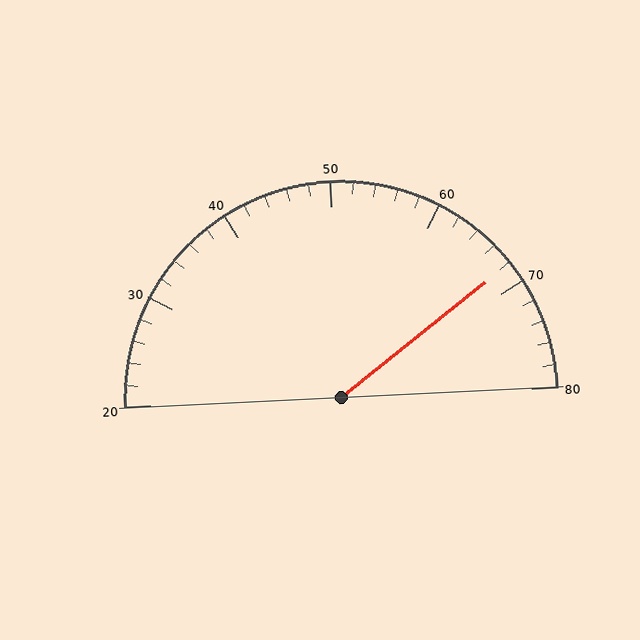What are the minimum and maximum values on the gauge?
The gauge ranges from 20 to 80.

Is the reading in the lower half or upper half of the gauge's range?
The reading is in the upper half of the range (20 to 80).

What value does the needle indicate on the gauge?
The needle indicates approximately 68.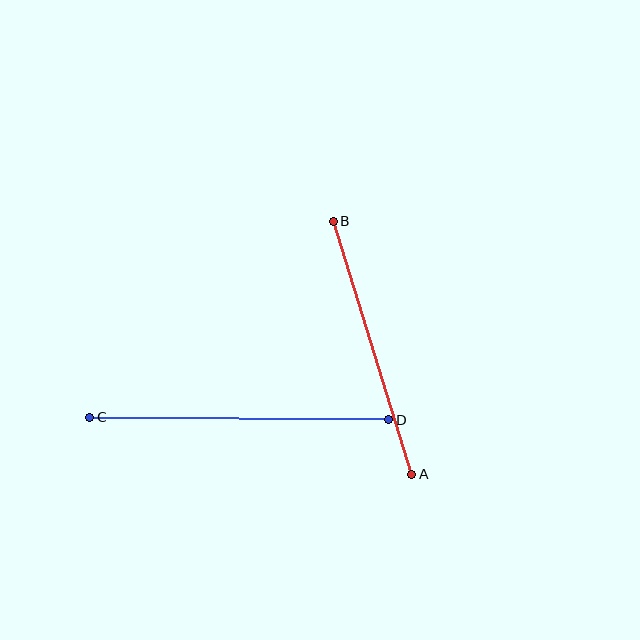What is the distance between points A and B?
The distance is approximately 265 pixels.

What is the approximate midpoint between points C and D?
The midpoint is at approximately (239, 418) pixels.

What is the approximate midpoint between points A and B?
The midpoint is at approximately (373, 348) pixels.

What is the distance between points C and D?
The distance is approximately 299 pixels.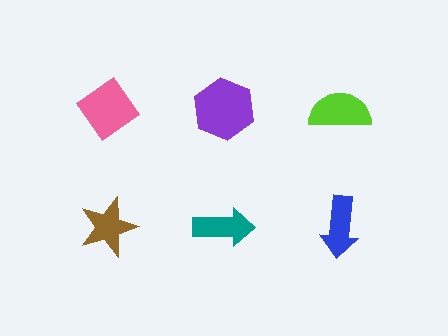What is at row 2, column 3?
A blue arrow.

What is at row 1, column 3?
A lime semicircle.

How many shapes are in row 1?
3 shapes.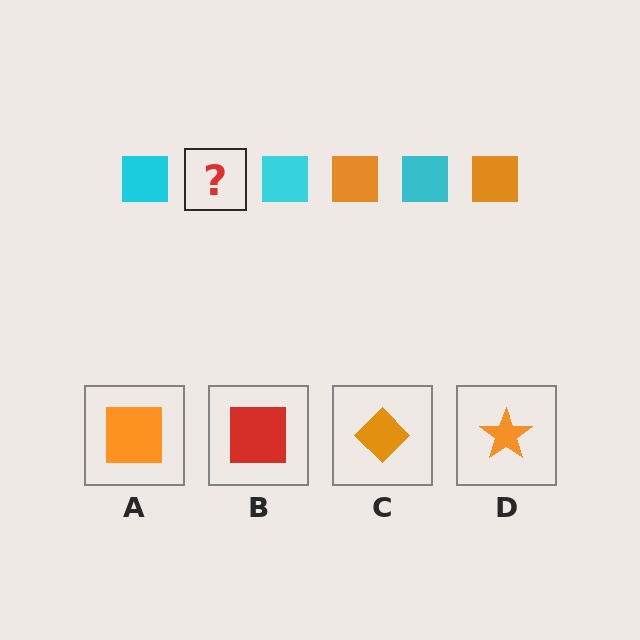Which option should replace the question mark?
Option A.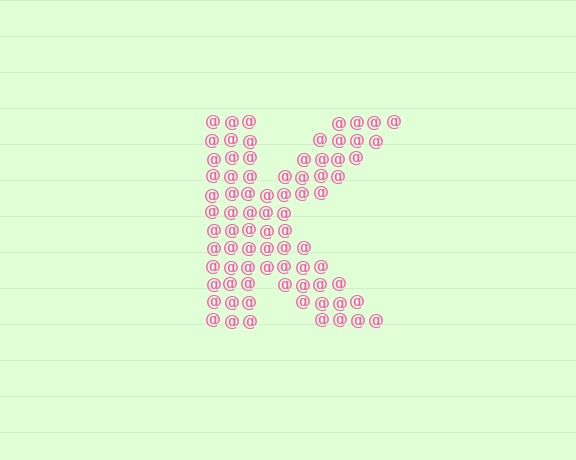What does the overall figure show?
The overall figure shows the letter K.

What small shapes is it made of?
It is made of small at signs.